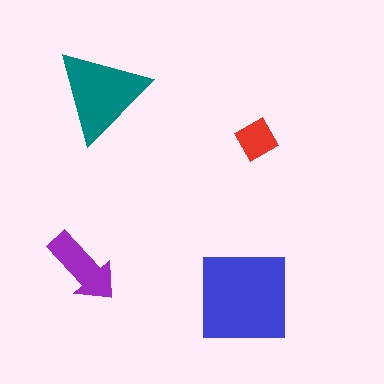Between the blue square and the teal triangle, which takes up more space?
The blue square.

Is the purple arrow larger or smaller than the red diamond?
Larger.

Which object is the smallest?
The red diamond.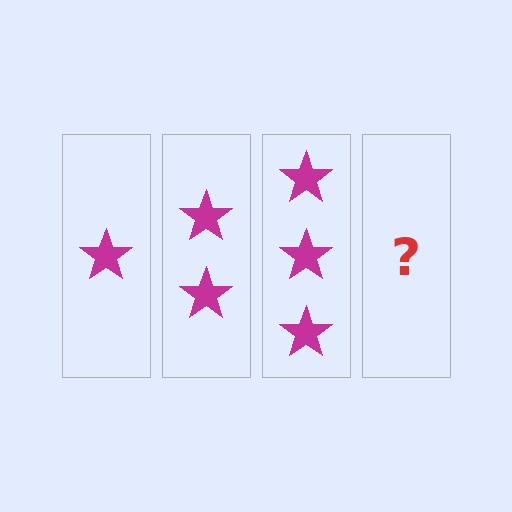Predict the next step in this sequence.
The next step is 4 stars.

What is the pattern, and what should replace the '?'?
The pattern is that each step adds one more star. The '?' should be 4 stars.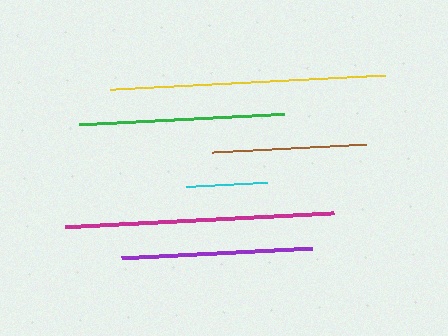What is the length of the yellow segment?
The yellow segment is approximately 276 pixels long.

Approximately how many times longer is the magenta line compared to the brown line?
The magenta line is approximately 1.7 times the length of the brown line.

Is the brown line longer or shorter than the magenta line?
The magenta line is longer than the brown line.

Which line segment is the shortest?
The cyan line is the shortest at approximately 81 pixels.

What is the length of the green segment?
The green segment is approximately 207 pixels long.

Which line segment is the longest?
The yellow line is the longest at approximately 276 pixels.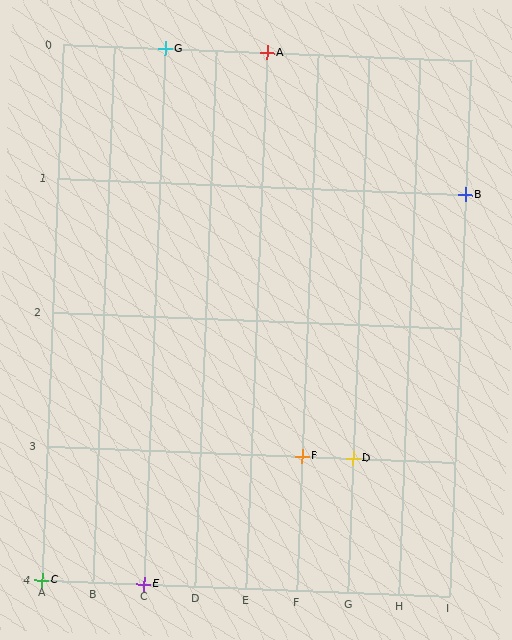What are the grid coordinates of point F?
Point F is at grid coordinates (F, 3).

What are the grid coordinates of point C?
Point C is at grid coordinates (A, 4).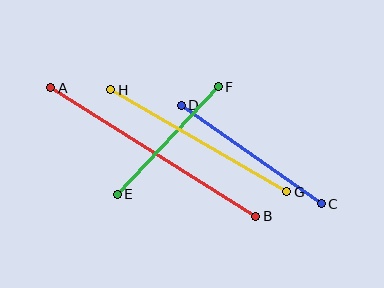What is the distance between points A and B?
The distance is approximately 242 pixels.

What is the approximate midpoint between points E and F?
The midpoint is at approximately (168, 141) pixels.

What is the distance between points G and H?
The distance is approximately 204 pixels.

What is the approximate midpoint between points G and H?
The midpoint is at approximately (199, 141) pixels.